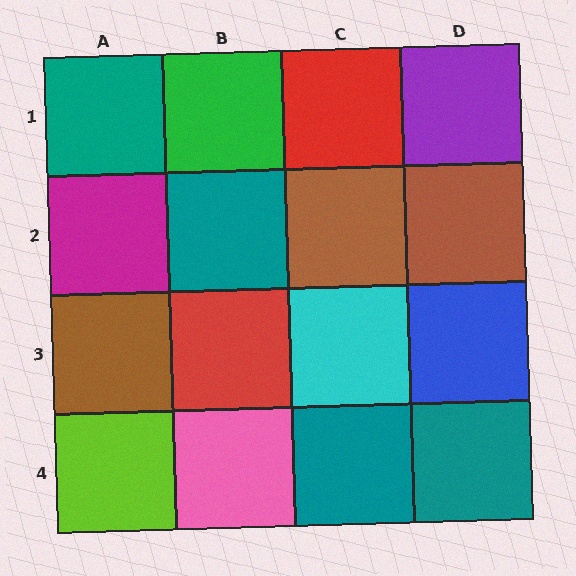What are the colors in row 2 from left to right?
Magenta, teal, brown, brown.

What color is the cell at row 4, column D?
Teal.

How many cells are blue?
1 cell is blue.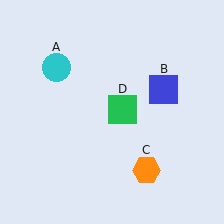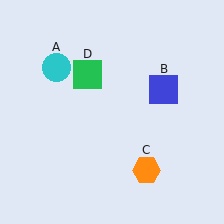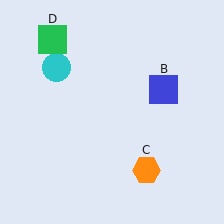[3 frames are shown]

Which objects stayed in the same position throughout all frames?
Cyan circle (object A) and blue square (object B) and orange hexagon (object C) remained stationary.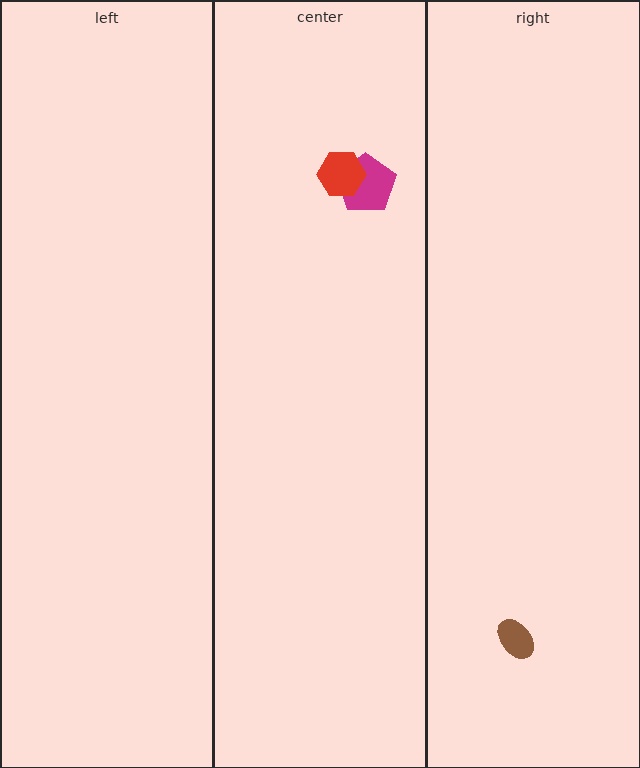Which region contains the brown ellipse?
The right region.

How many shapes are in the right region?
1.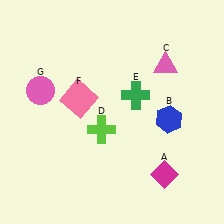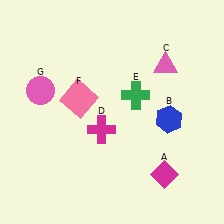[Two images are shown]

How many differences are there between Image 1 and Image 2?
There is 1 difference between the two images.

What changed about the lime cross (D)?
In Image 1, D is lime. In Image 2, it changed to magenta.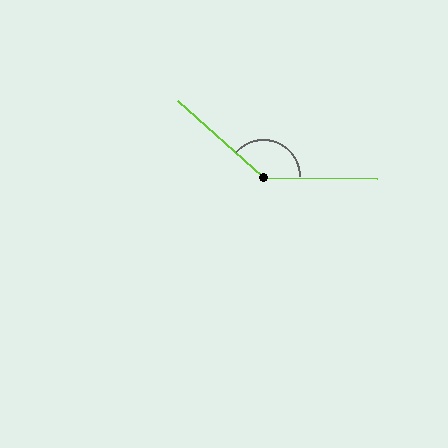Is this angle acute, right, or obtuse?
It is obtuse.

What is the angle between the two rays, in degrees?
Approximately 139 degrees.